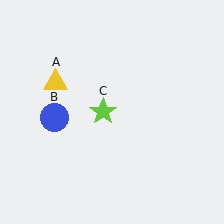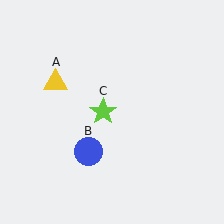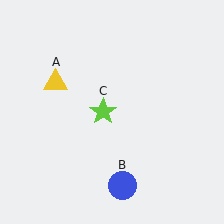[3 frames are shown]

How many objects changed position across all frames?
1 object changed position: blue circle (object B).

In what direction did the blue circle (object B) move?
The blue circle (object B) moved down and to the right.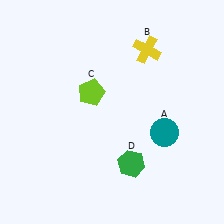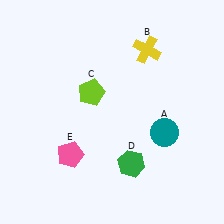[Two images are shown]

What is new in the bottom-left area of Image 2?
A pink pentagon (E) was added in the bottom-left area of Image 2.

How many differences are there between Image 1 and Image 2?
There is 1 difference between the two images.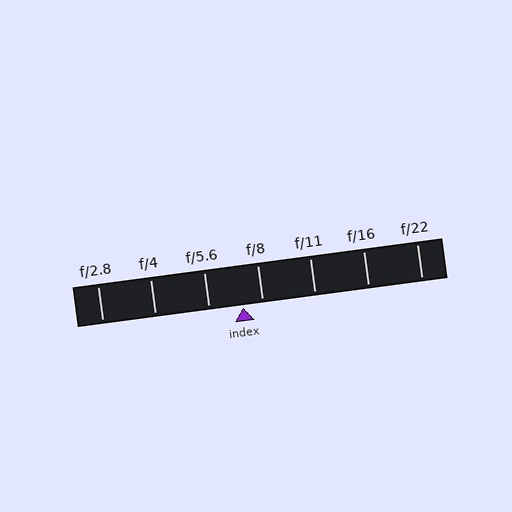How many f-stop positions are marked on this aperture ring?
There are 7 f-stop positions marked.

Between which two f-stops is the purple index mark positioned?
The index mark is between f/5.6 and f/8.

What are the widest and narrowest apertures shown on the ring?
The widest aperture shown is f/2.8 and the narrowest is f/22.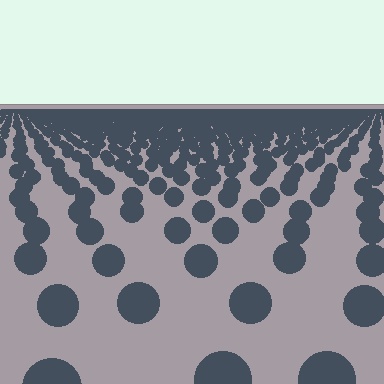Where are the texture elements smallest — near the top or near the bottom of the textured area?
Near the top.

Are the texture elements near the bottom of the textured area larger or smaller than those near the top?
Larger. Near the bottom, elements are closer to the viewer and appear at a bigger on-screen size.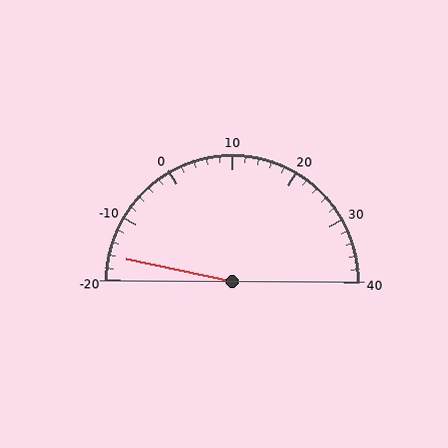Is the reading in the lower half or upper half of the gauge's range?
The reading is in the lower half of the range (-20 to 40).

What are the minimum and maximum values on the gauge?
The gauge ranges from -20 to 40.